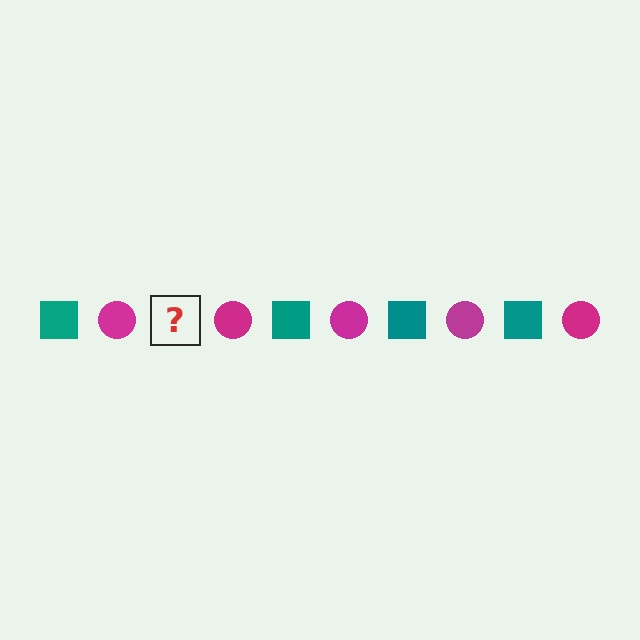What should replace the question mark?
The question mark should be replaced with a teal square.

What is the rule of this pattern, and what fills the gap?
The rule is that the pattern alternates between teal square and magenta circle. The gap should be filled with a teal square.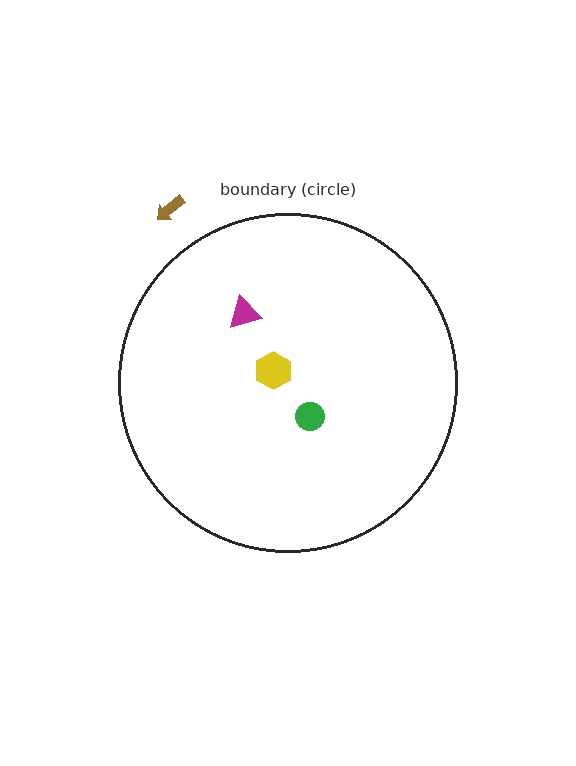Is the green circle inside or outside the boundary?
Inside.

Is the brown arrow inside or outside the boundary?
Outside.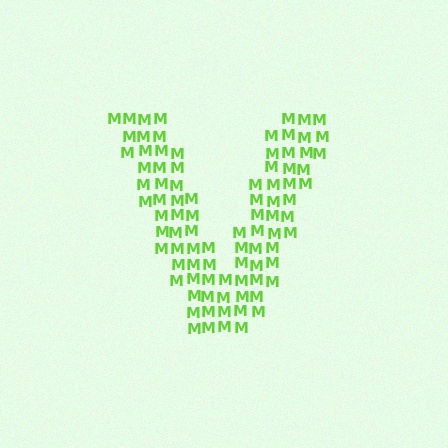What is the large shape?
The large shape is the letter V.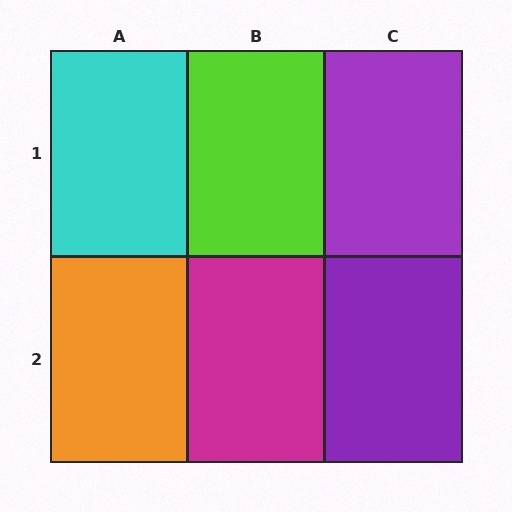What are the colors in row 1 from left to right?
Cyan, lime, purple.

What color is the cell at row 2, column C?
Purple.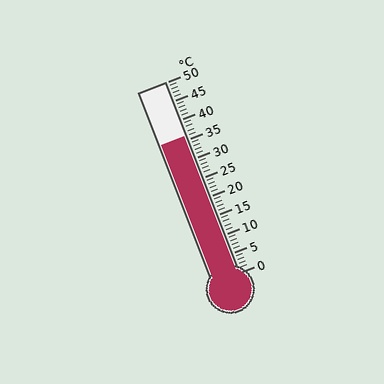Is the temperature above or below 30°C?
The temperature is above 30°C.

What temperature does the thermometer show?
The thermometer shows approximately 36°C.